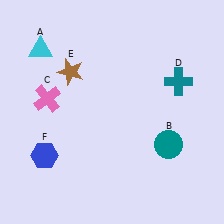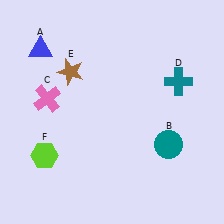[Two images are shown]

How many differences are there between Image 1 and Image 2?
There are 2 differences between the two images.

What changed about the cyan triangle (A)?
In Image 1, A is cyan. In Image 2, it changed to blue.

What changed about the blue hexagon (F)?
In Image 1, F is blue. In Image 2, it changed to lime.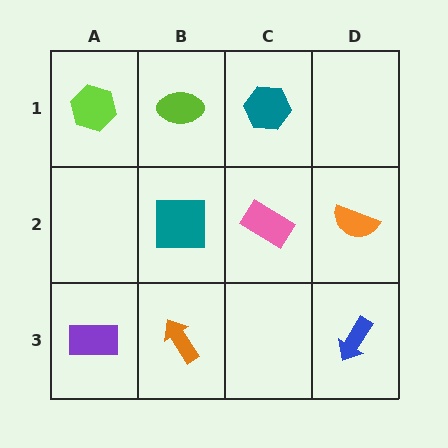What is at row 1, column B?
A lime ellipse.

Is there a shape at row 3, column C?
No, that cell is empty.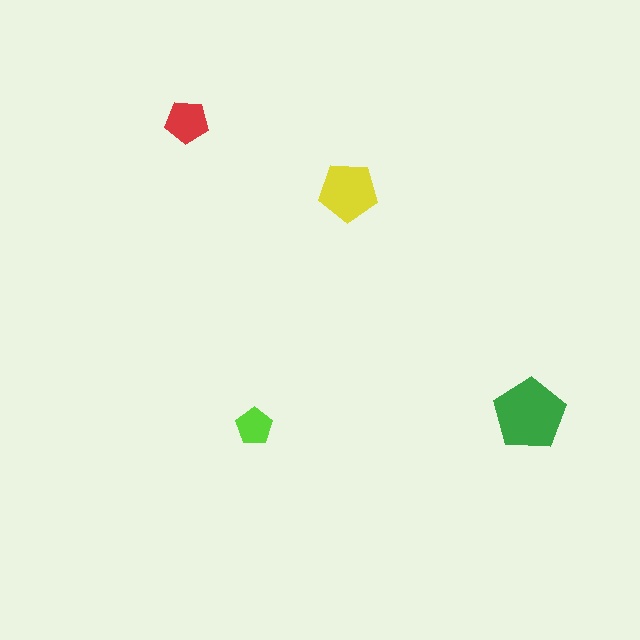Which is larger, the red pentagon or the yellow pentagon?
The yellow one.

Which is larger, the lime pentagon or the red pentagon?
The red one.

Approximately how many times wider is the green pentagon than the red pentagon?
About 1.5 times wider.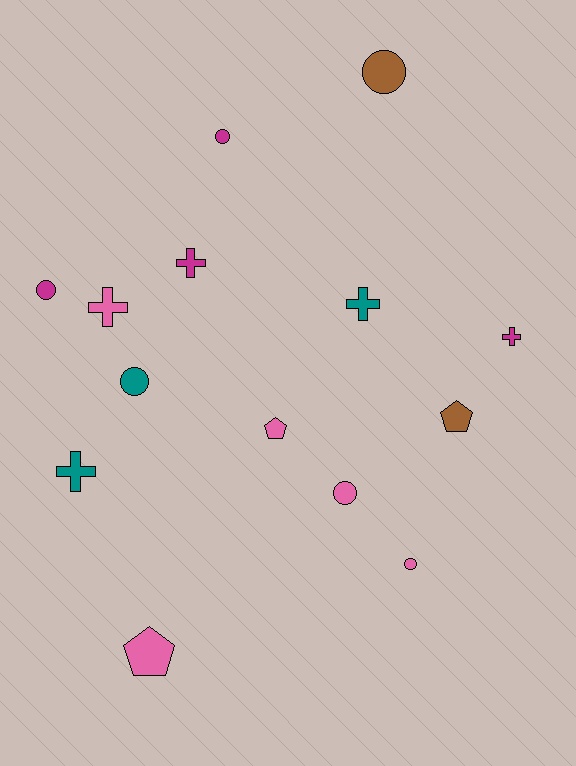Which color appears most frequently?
Pink, with 5 objects.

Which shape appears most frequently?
Circle, with 6 objects.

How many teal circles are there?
There is 1 teal circle.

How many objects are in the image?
There are 14 objects.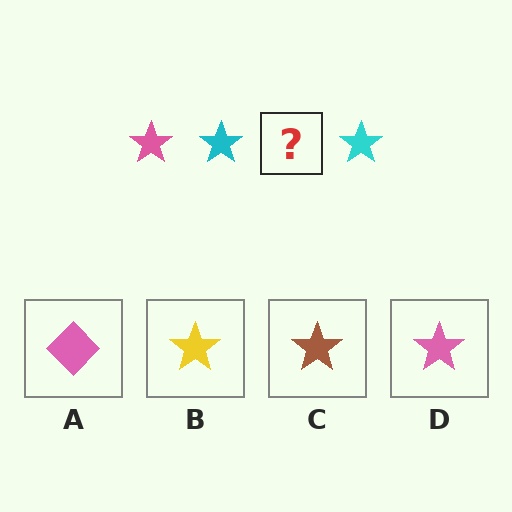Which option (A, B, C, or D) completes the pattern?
D.